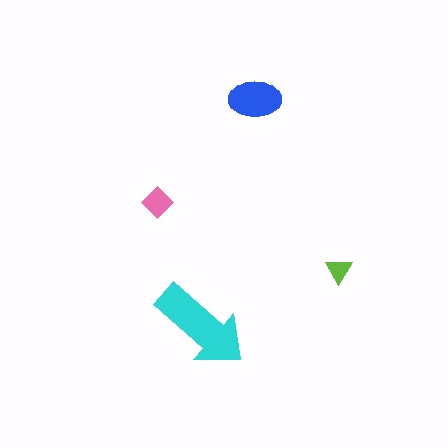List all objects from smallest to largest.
The lime triangle, the pink diamond, the blue ellipse, the cyan arrow.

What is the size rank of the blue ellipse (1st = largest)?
2nd.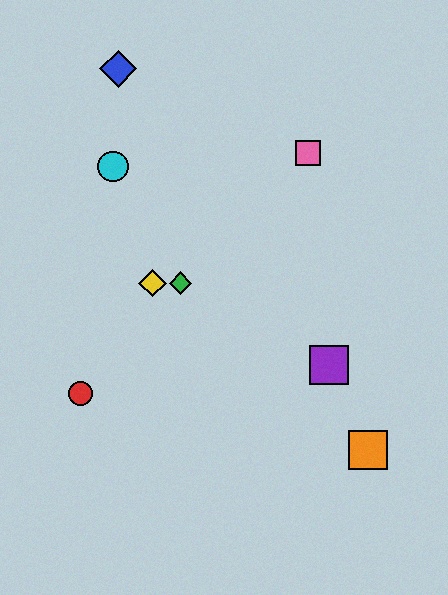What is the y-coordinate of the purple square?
The purple square is at y≈365.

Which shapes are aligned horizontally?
The green diamond, the yellow diamond are aligned horizontally.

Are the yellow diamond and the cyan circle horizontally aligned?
No, the yellow diamond is at y≈283 and the cyan circle is at y≈166.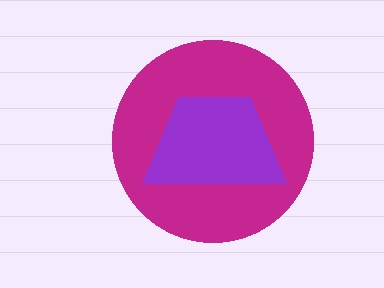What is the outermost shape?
The magenta circle.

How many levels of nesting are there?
2.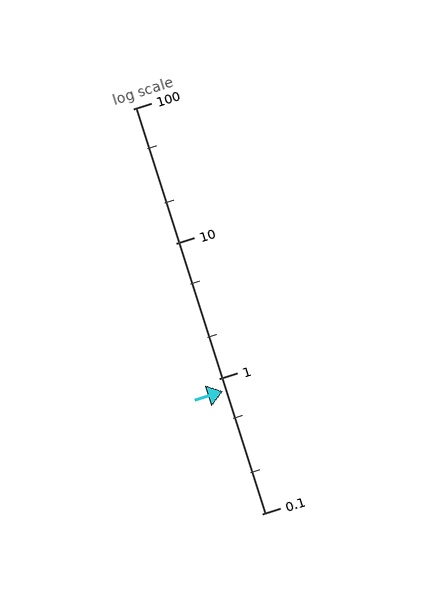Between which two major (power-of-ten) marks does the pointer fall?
The pointer is between 0.1 and 1.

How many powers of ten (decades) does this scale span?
The scale spans 3 decades, from 0.1 to 100.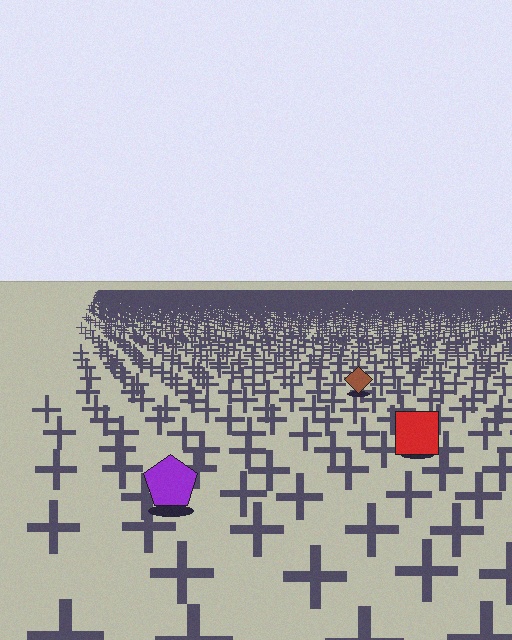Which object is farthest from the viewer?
The brown diamond is farthest from the viewer. It appears smaller and the ground texture around it is denser.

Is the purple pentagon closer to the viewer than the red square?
Yes. The purple pentagon is closer — you can tell from the texture gradient: the ground texture is coarser near it.